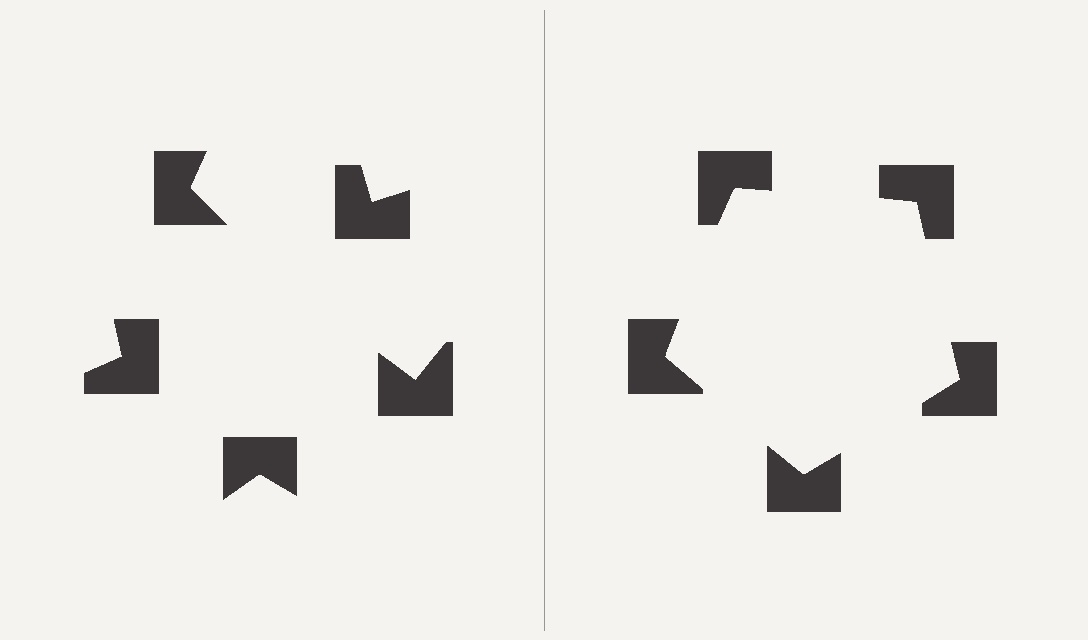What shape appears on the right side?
An illusory pentagon.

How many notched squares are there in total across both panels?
10 — 5 on each side.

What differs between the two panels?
The notched squares are positioned identically on both sides; only the wedge orientations differ. On the right they align to a pentagon; on the left they are misaligned.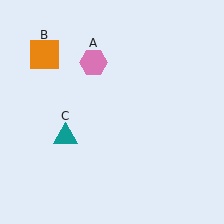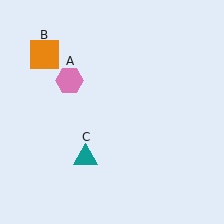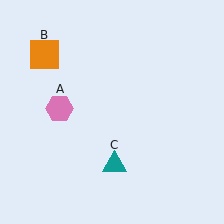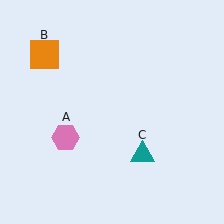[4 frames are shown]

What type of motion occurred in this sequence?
The pink hexagon (object A), teal triangle (object C) rotated counterclockwise around the center of the scene.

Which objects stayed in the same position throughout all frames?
Orange square (object B) remained stationary.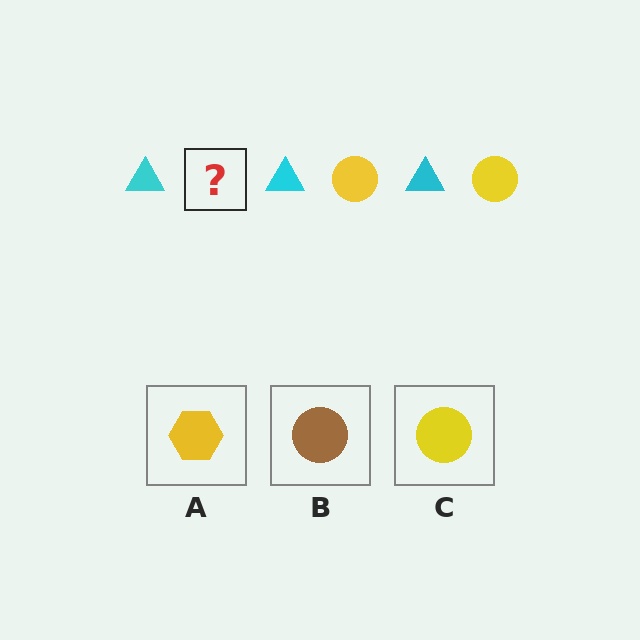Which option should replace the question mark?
Option C.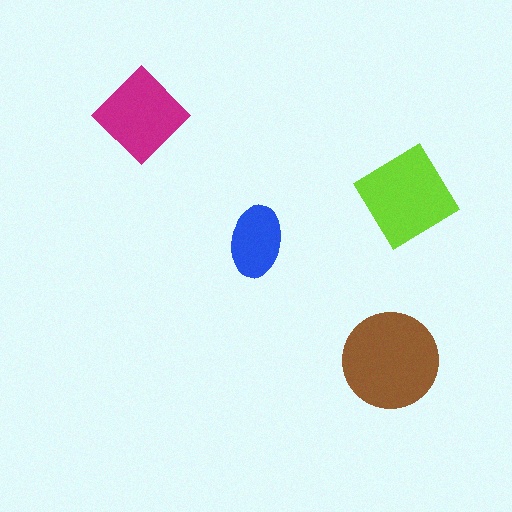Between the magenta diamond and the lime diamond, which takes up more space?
The lime diamond.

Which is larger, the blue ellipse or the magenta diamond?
The magenta diamond.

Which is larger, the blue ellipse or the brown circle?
The brown circle.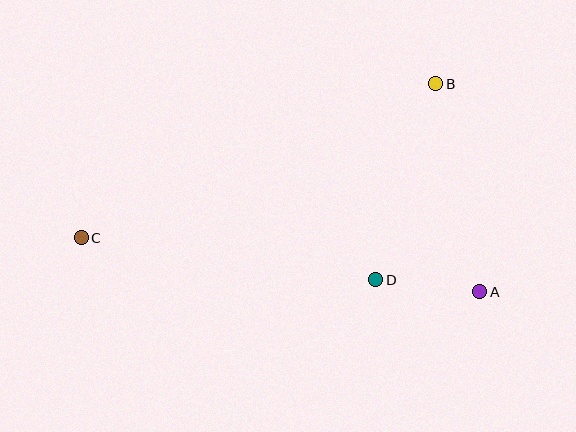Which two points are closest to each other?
Points A and D are closest to each other.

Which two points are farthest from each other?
Points A and C are farthest from each other.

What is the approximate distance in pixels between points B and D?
The distance between B and D is approximately 205 pixels.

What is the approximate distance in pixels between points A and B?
The distance between A and B is approximately 212 pixels.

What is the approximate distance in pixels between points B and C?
The distance between B and C is approximately 387 pixels.